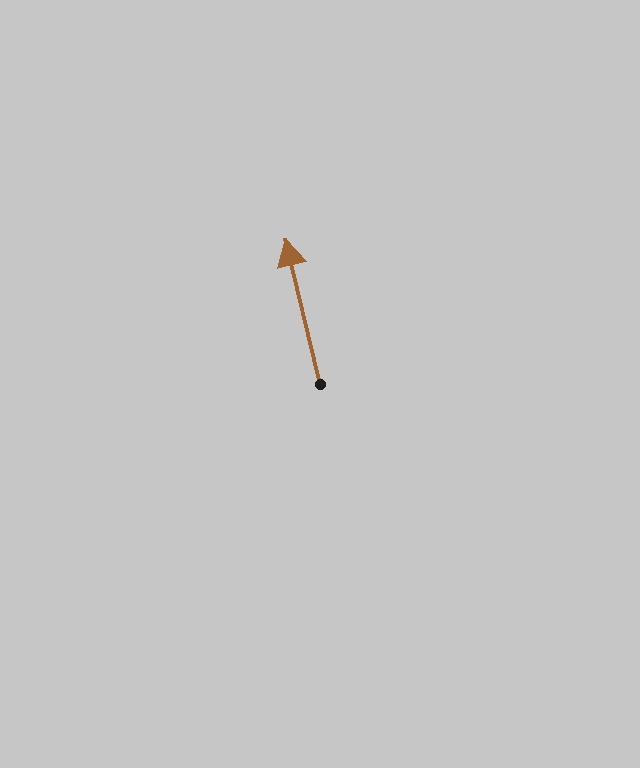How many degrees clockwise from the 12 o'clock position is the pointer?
Approximately 347 degrees.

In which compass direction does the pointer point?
North.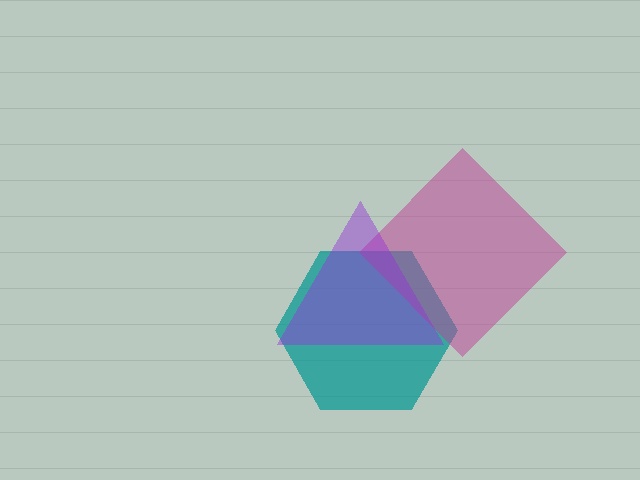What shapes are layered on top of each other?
The layered shapes are: a teal hexagon, a magenta diamond, a purple triangle.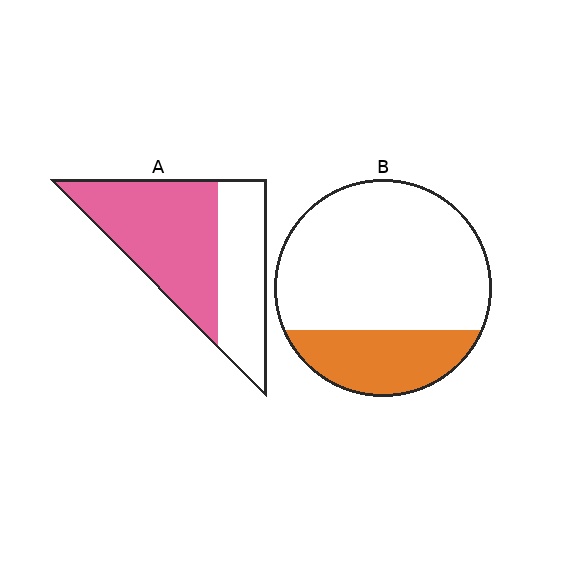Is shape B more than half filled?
No.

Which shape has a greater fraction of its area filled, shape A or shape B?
Shape A.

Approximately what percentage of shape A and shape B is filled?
A is approximately 60% and B is approximately 25%.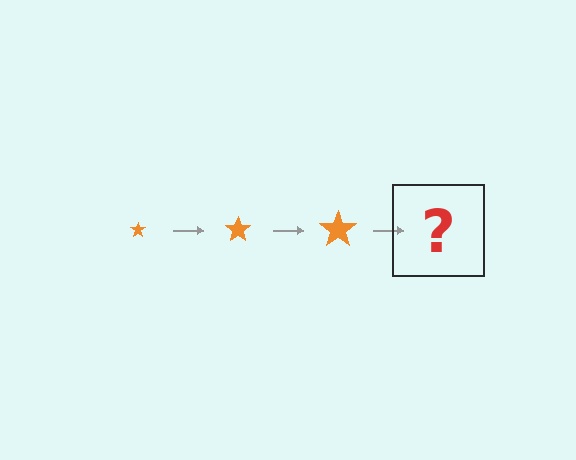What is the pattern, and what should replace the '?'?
The pattern is that the star gets progressively larger each step. The '?' should be an orange star, larger than the previous one.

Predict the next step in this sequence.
The next step is an orange star, larger than the previous one.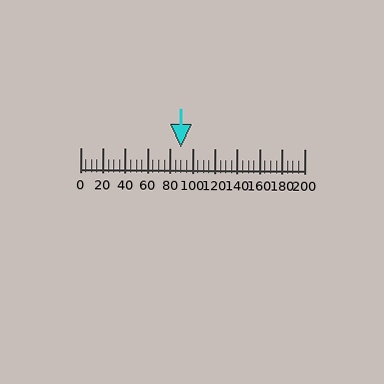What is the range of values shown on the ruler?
The ruler shows values from 0 to 200.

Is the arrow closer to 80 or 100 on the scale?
The arrow is closer to 100.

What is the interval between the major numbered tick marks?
The major tick marks are spaced 20 units apart.